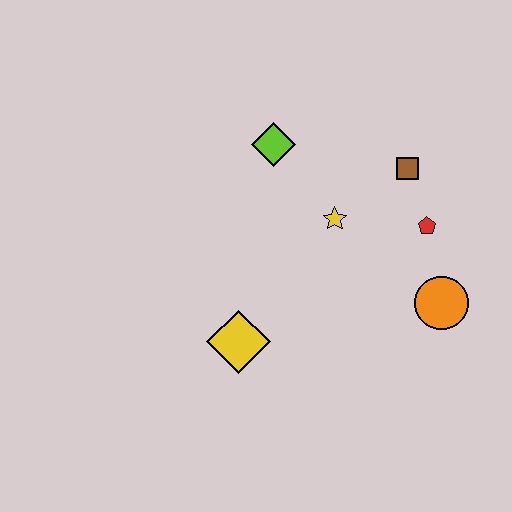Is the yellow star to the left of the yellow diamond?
No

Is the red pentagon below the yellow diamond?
No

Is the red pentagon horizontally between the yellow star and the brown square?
No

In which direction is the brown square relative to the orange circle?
The brown square is above the orange circle.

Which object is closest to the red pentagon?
The brown square is closest to the red pentagon.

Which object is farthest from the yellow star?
The yellow diamond is farthest from the yellow star.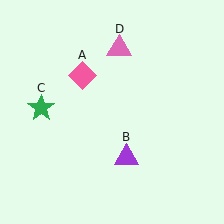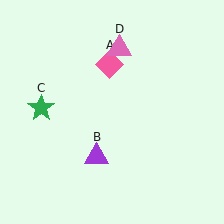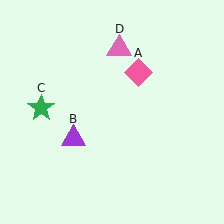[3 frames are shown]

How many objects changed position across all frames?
2 objects changed position: pink diamond (object A), purple triangle (object B).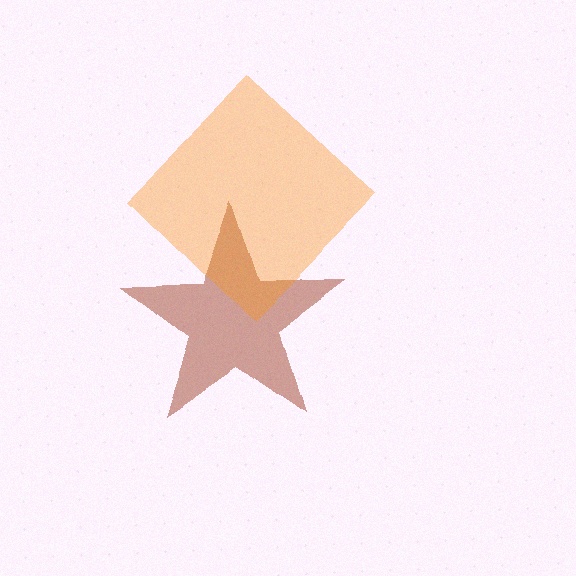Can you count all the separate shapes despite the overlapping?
Yes, there are 2 separate shapes.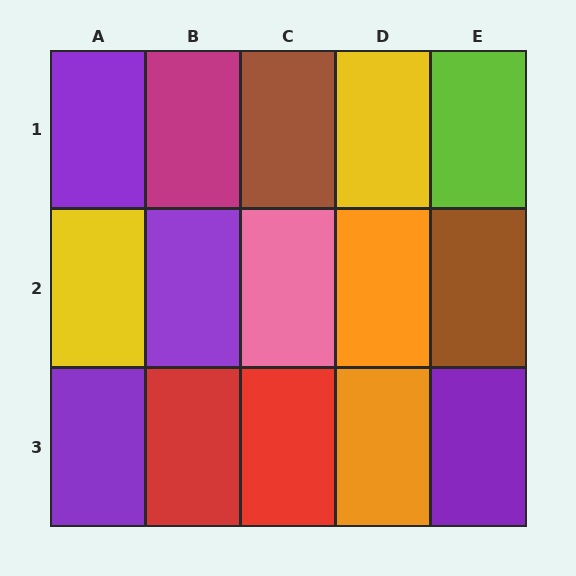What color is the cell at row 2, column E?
Brown.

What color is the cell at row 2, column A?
Yellow.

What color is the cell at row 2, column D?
Orange.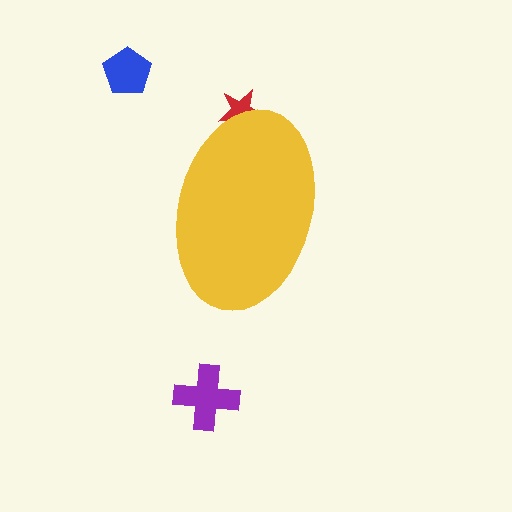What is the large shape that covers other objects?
A yellow ellipse.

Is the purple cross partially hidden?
No, the purple cross is fully visible.